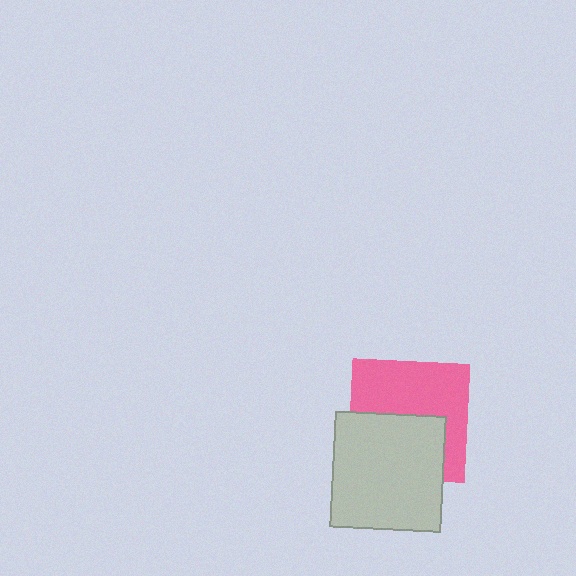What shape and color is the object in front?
The object in front is a light gray rectangle.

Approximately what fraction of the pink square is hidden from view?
Roughly 46% of the pink square is hidden behind the light gray rectangle.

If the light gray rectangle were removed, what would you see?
You would see the complete pink square.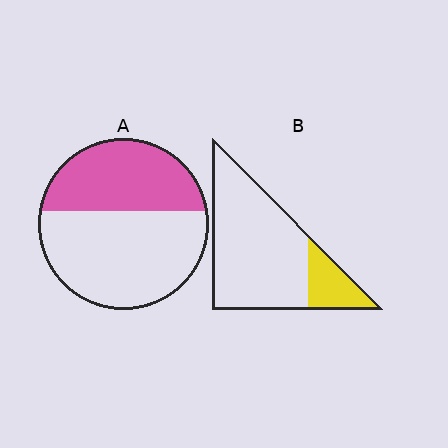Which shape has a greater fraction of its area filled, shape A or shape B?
Shape A.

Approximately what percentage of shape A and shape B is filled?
A is approximately 40% and B is approximately 20%.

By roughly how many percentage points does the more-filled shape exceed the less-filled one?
By roughly 20 percentage points (A over B).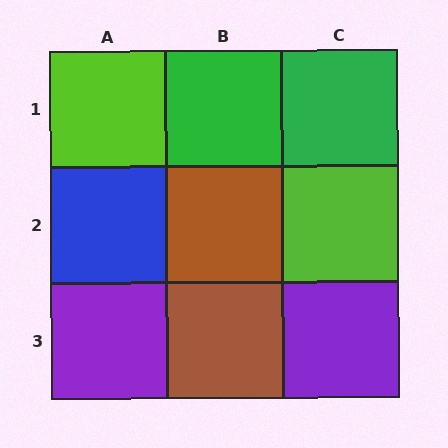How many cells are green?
2 cells are green.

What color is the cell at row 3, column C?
Purple.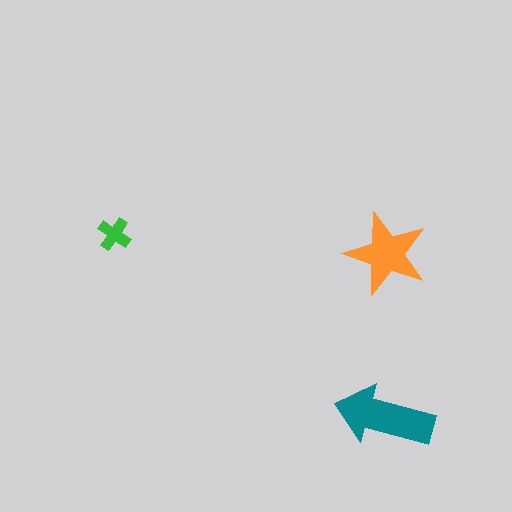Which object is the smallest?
The green cross.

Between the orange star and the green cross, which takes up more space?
The orange star.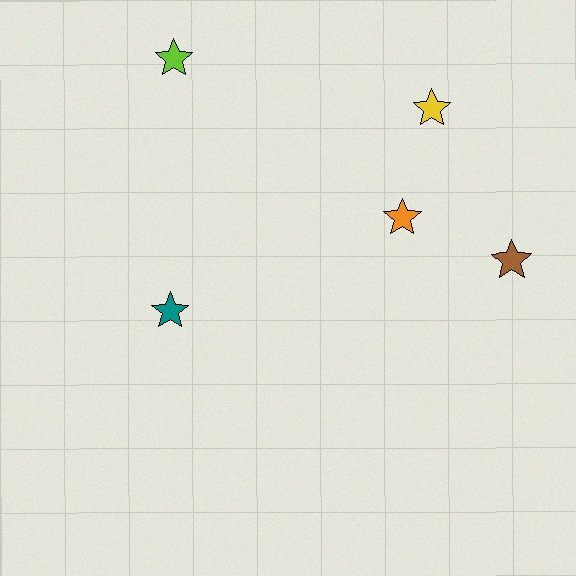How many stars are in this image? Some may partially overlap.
There are 5 stars.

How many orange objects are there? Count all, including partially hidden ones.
There is 1 orange object.